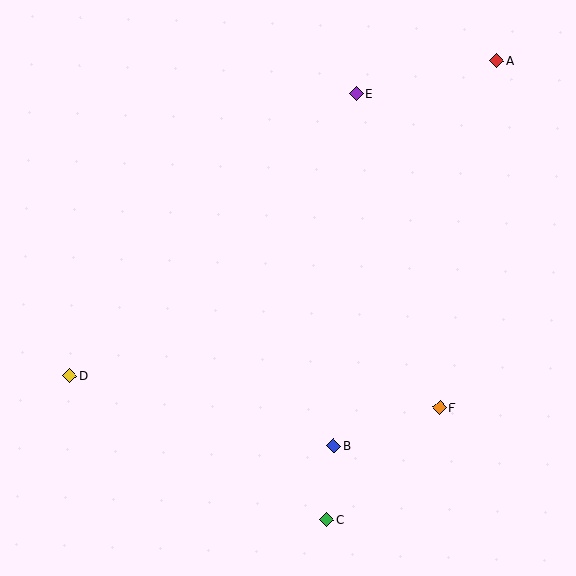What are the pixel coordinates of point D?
Point D is at (70, 376).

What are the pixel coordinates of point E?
Point E is at (356, 94).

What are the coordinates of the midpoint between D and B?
The midpoint between D and B is at (202, 411).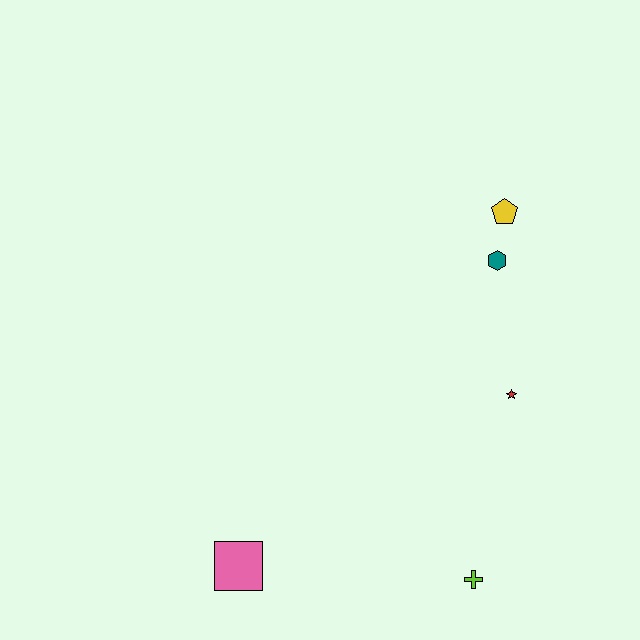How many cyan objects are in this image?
There are no cyan objects.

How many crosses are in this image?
There is 1 cross.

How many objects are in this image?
There are 5 objects.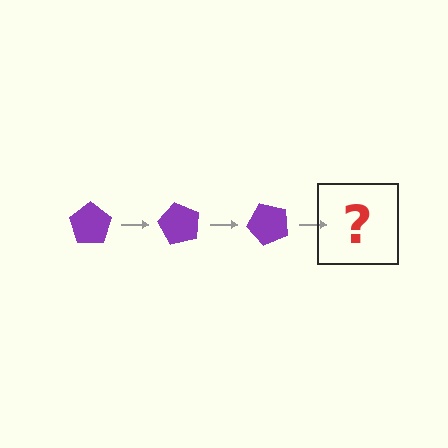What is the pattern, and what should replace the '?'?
The pattern is that the pentagon rotates 60 degrees each step. The '?' should be a purple pentagon rotated 180 degrees.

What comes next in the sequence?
The next element should be a purple pentagon rotated 180 degrees.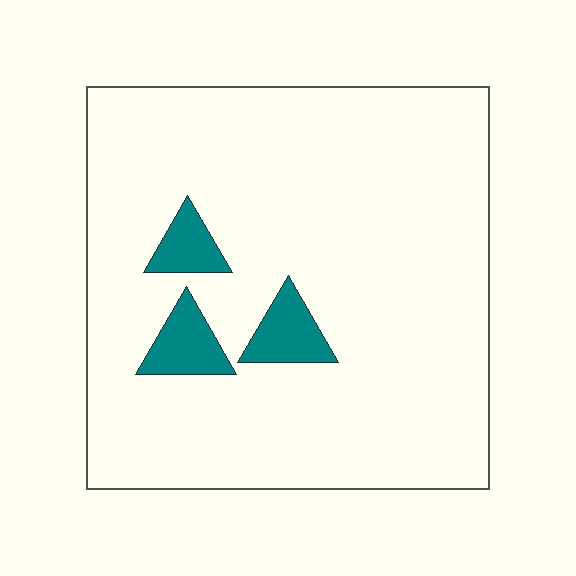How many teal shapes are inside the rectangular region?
3.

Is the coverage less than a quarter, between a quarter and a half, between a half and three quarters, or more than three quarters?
Less than a quarter.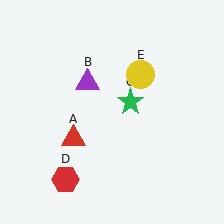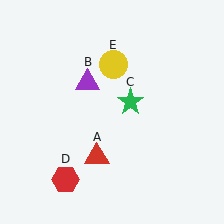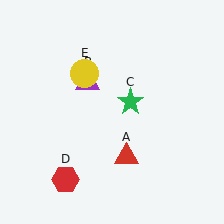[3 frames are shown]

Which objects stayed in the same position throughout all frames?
Purple triangle (object B) and green star (object C) and red hexagon (object D) remained stationary.